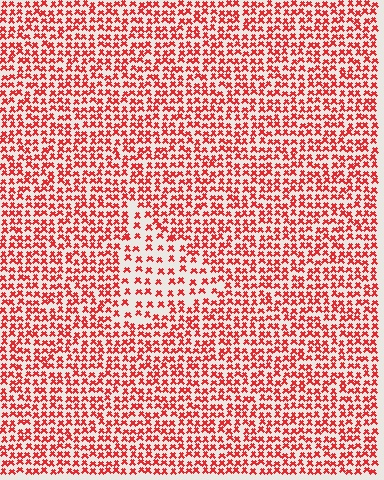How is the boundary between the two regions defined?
The boundary is defined by a change in element density (approximately 1.9x ratio). All elements are the same color, size, and shape.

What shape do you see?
I see a triangle.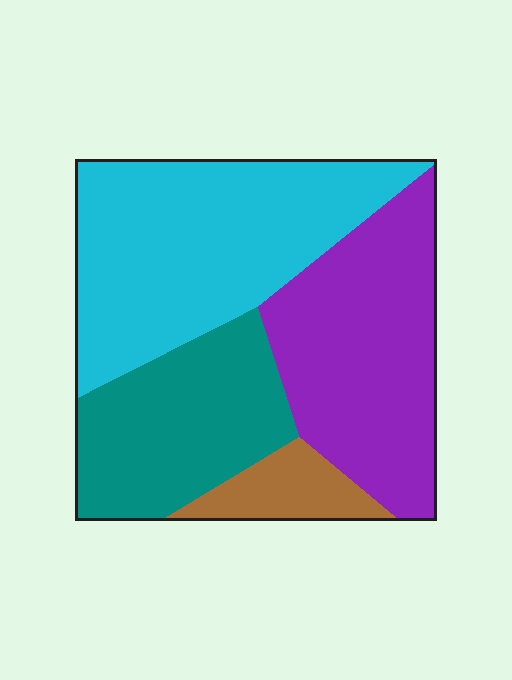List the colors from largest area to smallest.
From largest to smallest: cyan, purple, teal, brown.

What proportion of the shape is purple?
Purple takes up about one third (1/3) of the shape.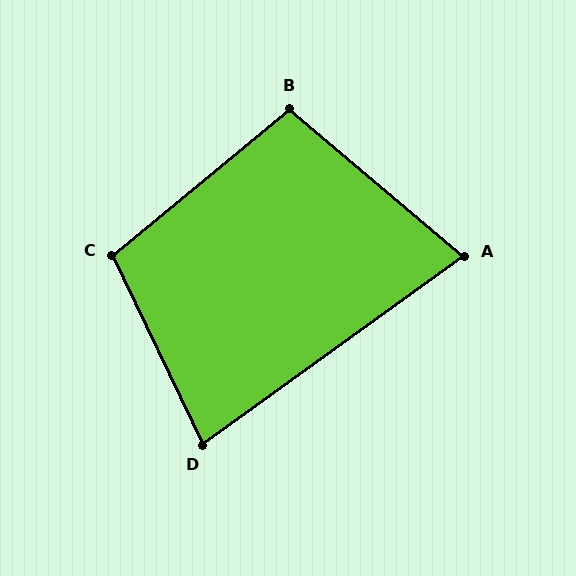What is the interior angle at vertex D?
Approximately 80 degrees (acute).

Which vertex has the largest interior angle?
C, at approximately 104 degrees.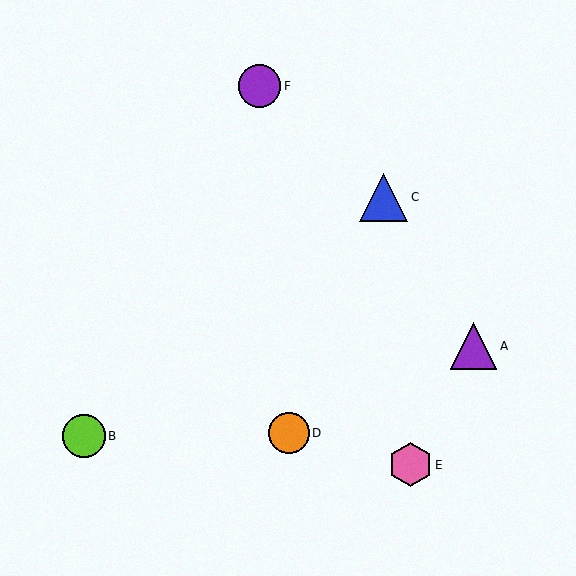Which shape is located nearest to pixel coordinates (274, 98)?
The purple circle (labeled F) at (259, 86) is nearest to that location.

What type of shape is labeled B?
Shape B is a lime circle.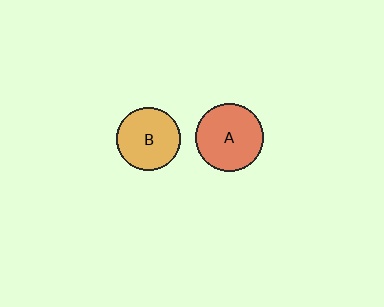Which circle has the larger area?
Circle A (red).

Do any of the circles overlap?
No, none of the circles overlap.